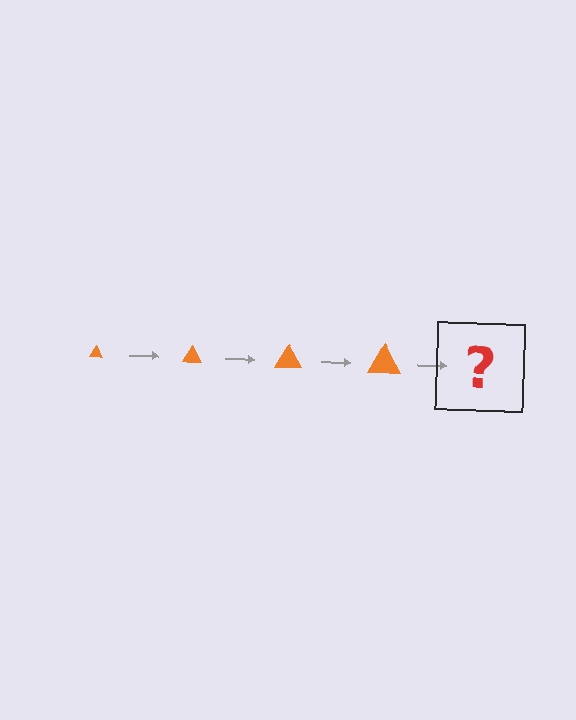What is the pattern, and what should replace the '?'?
The pattern is that the triangle gets progressively larger each step. The '?' should be an orange triangle, larger than the previous one.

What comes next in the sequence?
The next element should be an orange triangle, larger than the previous one.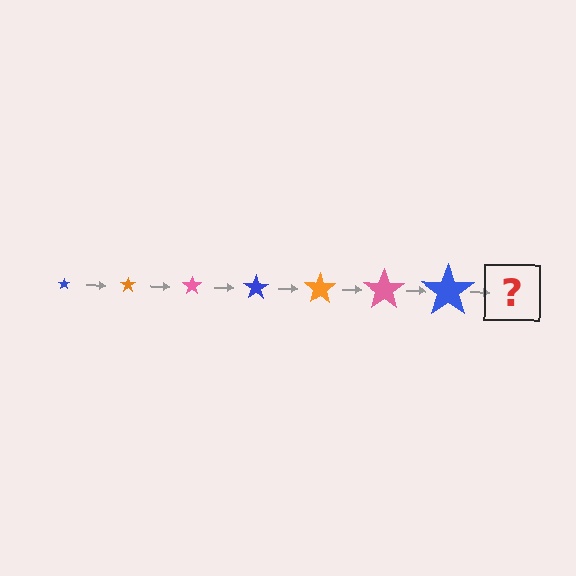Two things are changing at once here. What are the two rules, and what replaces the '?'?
The two rules are that the star grows larger each step and the color cycles through blue, orange, and pink. The '?' should be an orange star, larger than the previous one.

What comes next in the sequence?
The next element should be an orange star, larger than the previous one.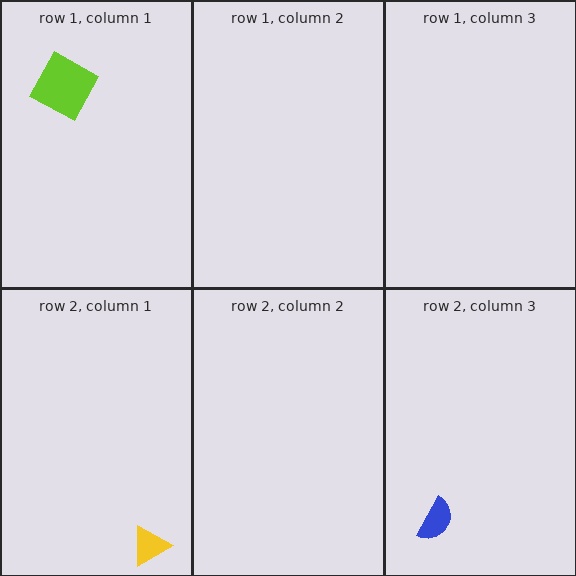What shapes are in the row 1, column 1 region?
The lime square.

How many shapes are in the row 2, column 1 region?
1.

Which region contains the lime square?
The row 1, column 1 region.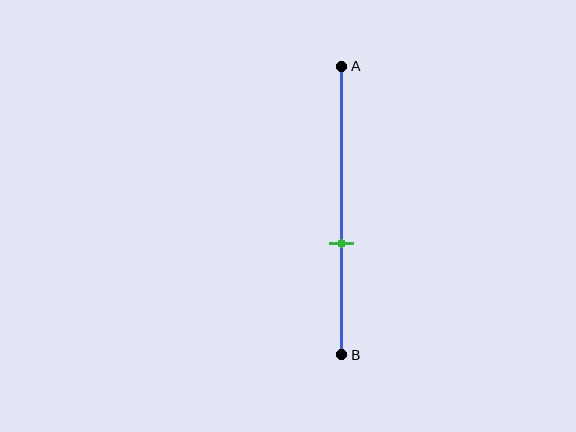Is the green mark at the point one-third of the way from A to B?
No, the mark is at about 60% from A, not at the 33% one-third point.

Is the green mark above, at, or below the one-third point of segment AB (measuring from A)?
The green mark is below the one-third point of segment AB.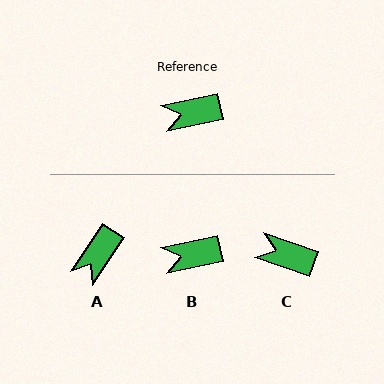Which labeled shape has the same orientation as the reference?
B.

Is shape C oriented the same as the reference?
No, it is off by about 31 degrees.